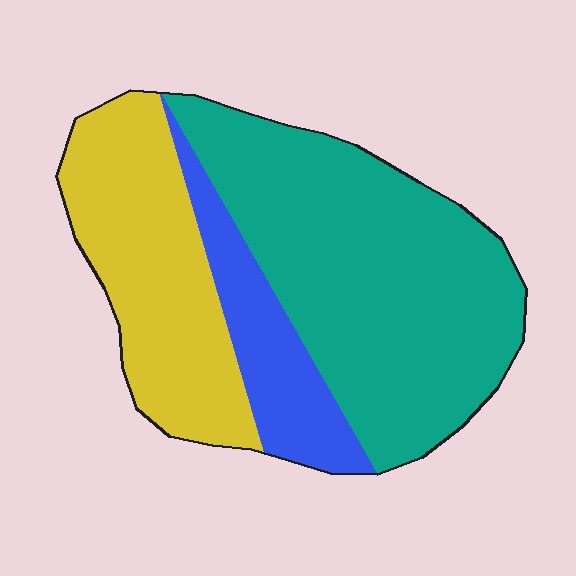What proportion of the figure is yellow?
Yellow covers around 30% of the figure.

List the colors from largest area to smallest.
From largest to smallest: teal, yellow, blue.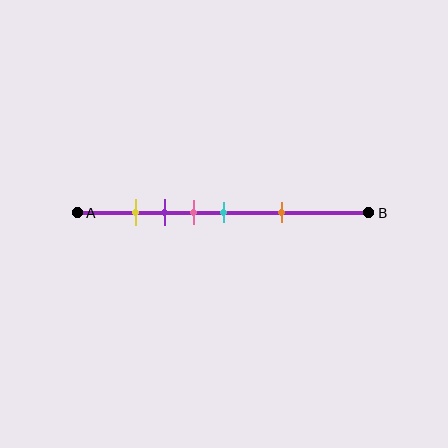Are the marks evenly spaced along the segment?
No, the marks are not evenly spaced.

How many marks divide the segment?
There are 5 marks dividing the segment.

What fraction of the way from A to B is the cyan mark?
The cyan mark is approximately 50% (0.5) of the way from A to B.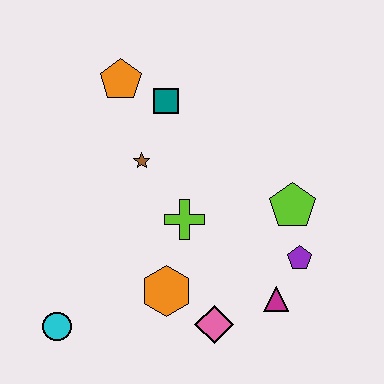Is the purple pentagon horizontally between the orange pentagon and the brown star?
No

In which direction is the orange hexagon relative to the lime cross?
The orange hexagon is below the lime cross.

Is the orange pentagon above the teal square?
Yes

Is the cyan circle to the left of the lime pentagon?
Yes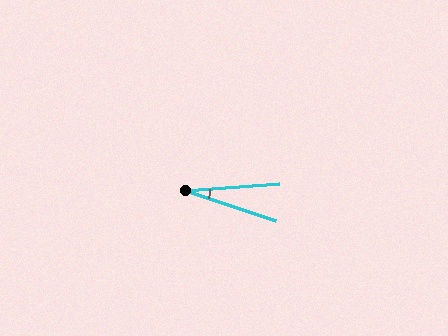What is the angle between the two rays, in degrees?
Approximately 22 degrees.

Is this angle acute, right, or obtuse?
It is acute.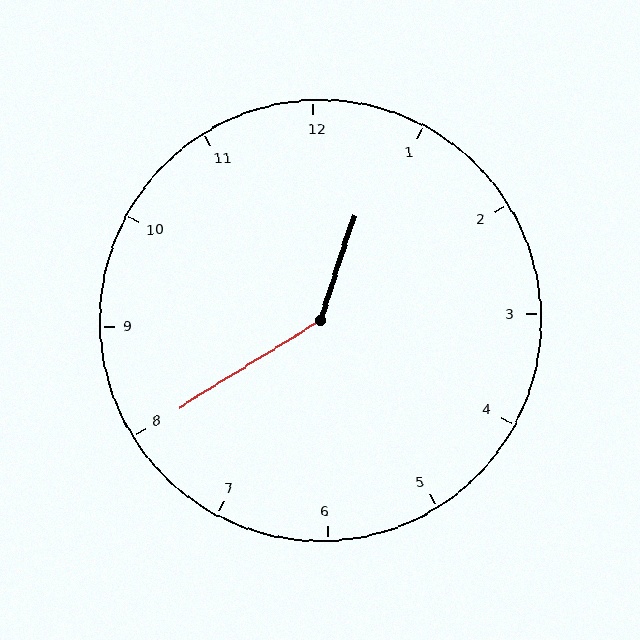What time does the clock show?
12:40.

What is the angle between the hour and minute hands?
Approximately 140 degrees.